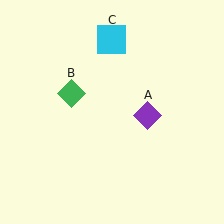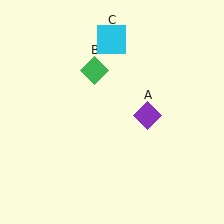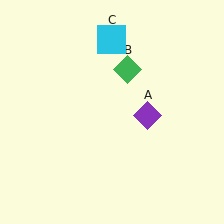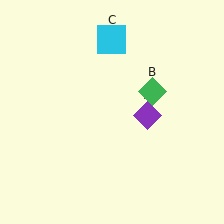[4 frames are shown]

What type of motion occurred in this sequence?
The green diamond (object B) rotated clockwise around the center of the scene.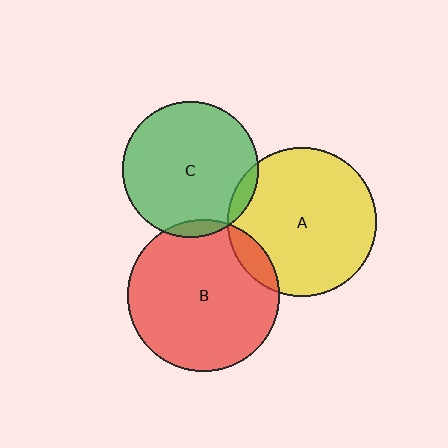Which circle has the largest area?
Circle B (red).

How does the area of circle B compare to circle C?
Approximately 1.2 times.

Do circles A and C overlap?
Yes.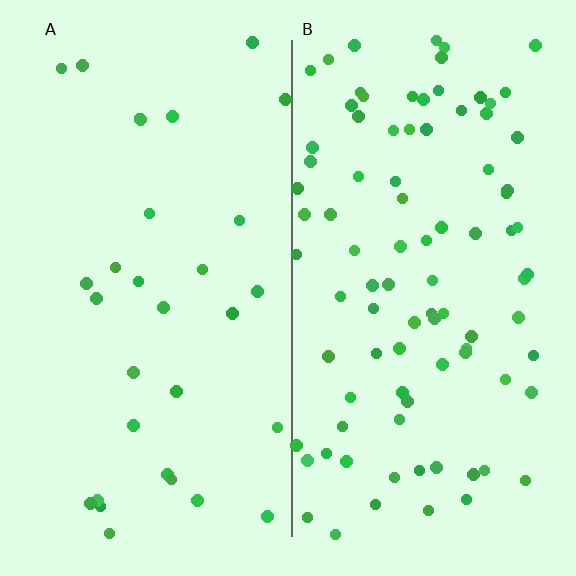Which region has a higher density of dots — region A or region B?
B (the right).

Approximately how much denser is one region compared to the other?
Approximately 3.0× — region B over region A.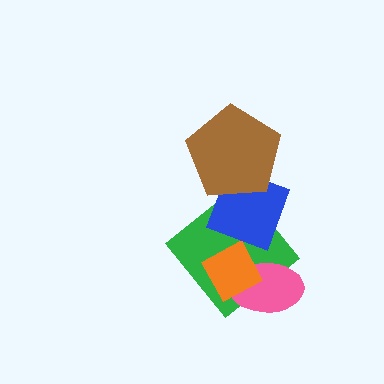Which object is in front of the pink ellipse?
The orange diamond is in front of the pink ellipse.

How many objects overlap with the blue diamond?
3 objects overlap with the blue diamond.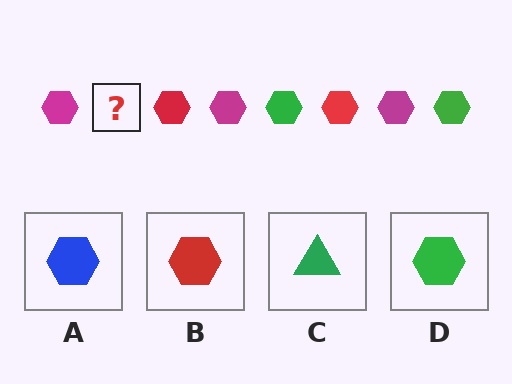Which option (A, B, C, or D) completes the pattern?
D.